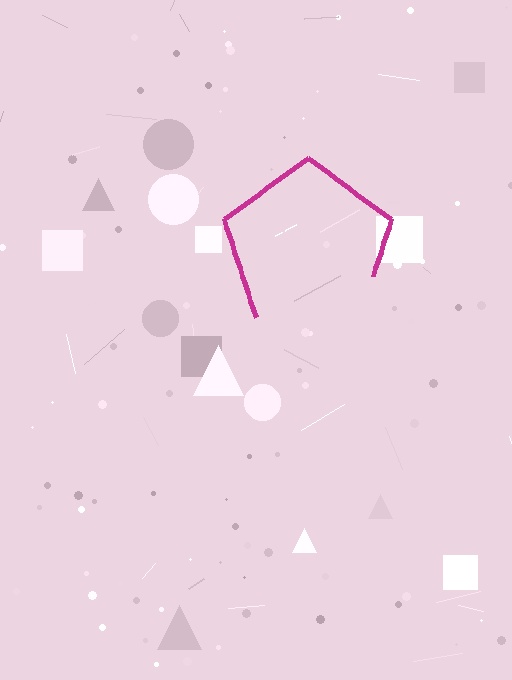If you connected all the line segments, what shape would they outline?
They would outline a pentagon.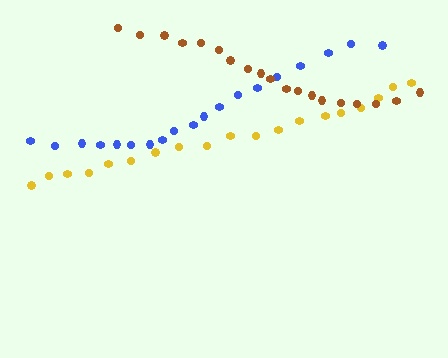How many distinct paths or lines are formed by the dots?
There are 3 distinct paths.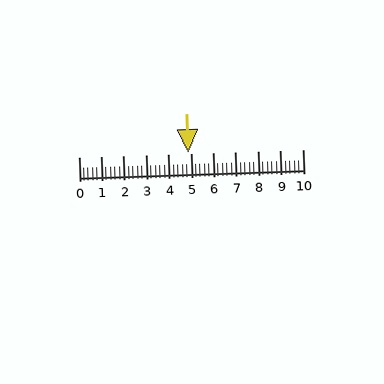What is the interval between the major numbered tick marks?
The major tick marks are spaced 1 units apart.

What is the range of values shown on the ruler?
The ruler shows values from 0 to 10.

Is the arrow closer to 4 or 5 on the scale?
The arrow is closer to 5.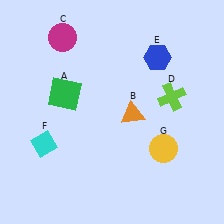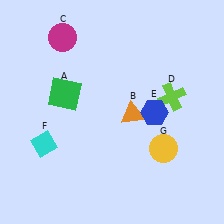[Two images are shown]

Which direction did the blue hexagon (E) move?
The blue hexagon (E) moved down.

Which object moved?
The blue hexagon (E) moved down.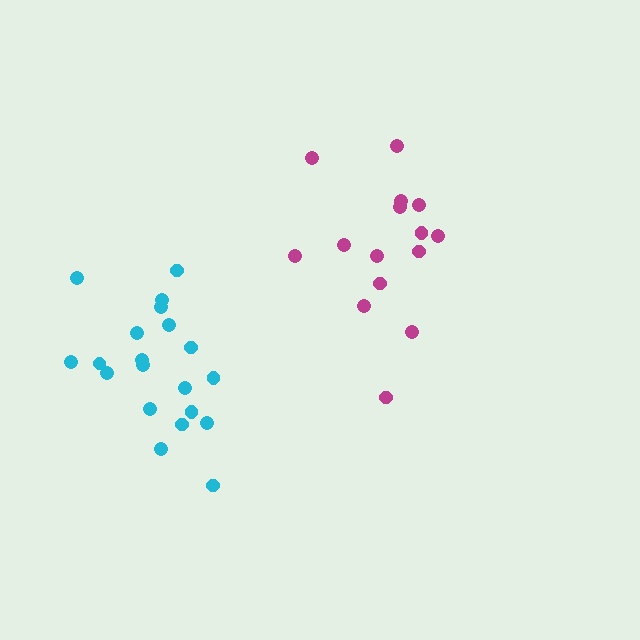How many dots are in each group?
Group 1: 20 dots, Group 2: 15 dots (35 total).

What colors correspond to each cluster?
The clusters are colored: cyan, magenta.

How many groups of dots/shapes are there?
There are 2 groups.